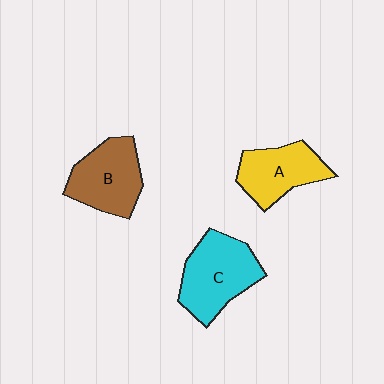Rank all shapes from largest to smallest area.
From largest to smallest: C (cyan), B (brown), A (yellow).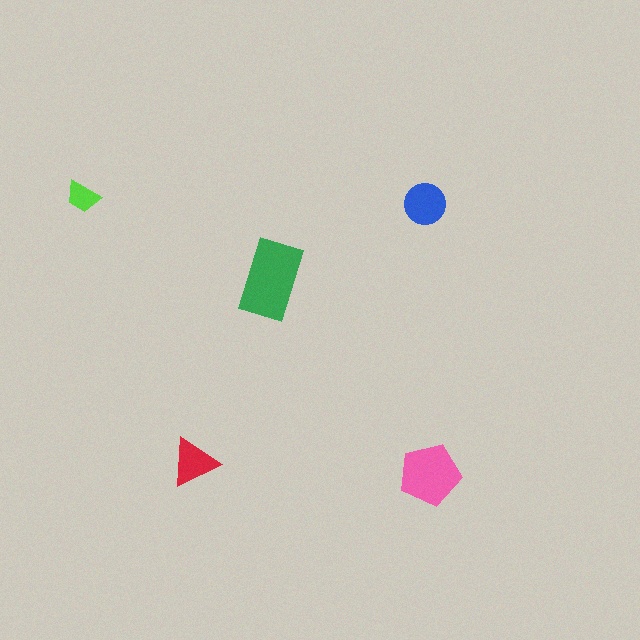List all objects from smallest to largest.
The lime trapezoid, the red triangle, the blue circle, the pink pentagon, the green rectangle.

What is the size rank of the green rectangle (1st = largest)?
1st.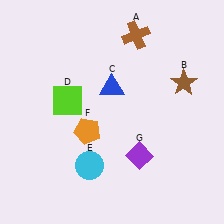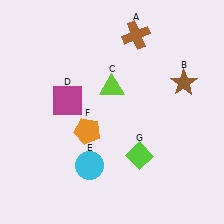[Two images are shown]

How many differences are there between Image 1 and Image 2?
There are 3 differences between the two images.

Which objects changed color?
C changed from blue to lime. D changed from lime to magenta. G changed from purple to lime.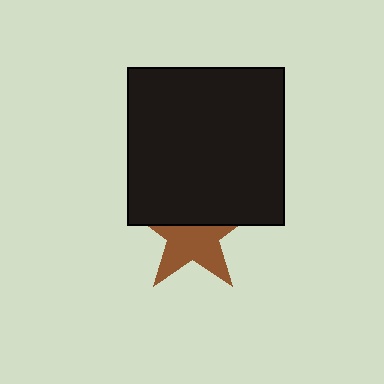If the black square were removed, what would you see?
You would see the complete brown star.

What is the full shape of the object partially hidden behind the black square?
The partially hidden object is a brown star.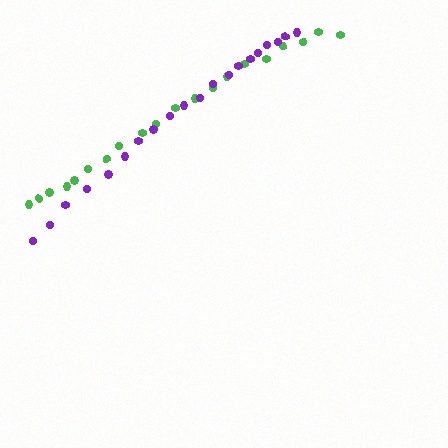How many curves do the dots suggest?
There are 2 distinct paths.